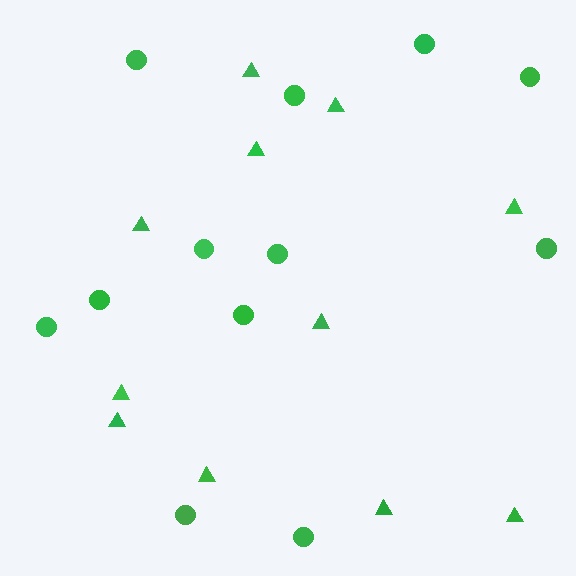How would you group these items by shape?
There are 2 groups: one group of triangles (11) and one group of circles (12).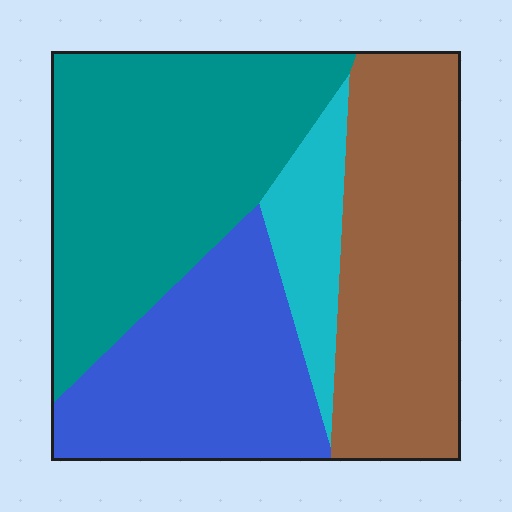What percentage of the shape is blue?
Blue covers around 25% of the shape.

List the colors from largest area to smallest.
From largest to smallest: teal, brown, blue, cyan.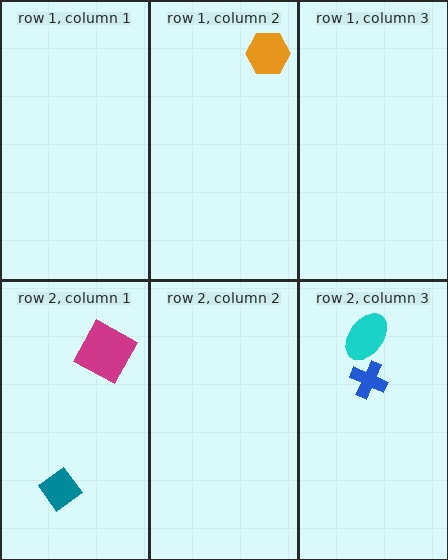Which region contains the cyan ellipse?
The row 2, column 3 region.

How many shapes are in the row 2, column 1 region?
2.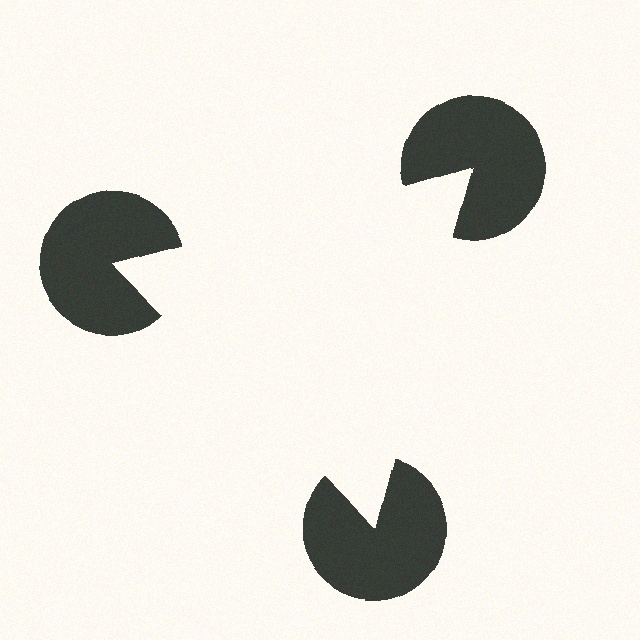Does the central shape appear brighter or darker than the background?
It typically appears slightly brighter than the background, even though no actual brightness change is drawn.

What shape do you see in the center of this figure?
An illusory triangle — its edges are inferred from the aligned wedge cuts in the pac-man discs, not physically drawn.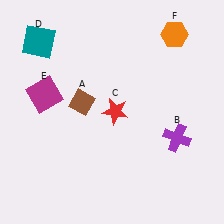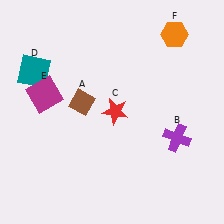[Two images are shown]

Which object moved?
The teal square (D) moved down.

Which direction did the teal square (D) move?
The teal square (D) moved down.